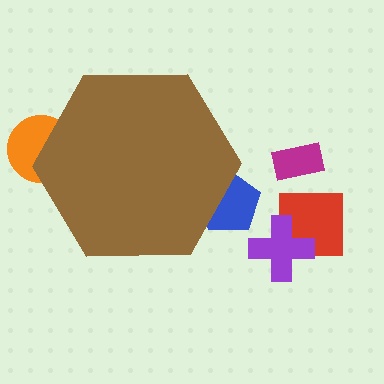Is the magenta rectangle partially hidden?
No, the magenta rectangle is fully visible.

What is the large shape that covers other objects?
A brown hexagon.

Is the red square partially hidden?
No, the red square is fully visible.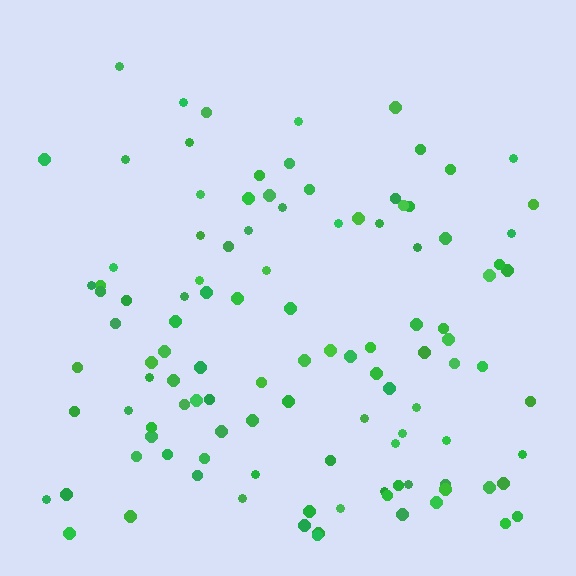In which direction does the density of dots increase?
From top to bottom, with the bottom side densest.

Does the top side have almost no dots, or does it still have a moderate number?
Still a moderate number, just noticeably fewer than the bottom.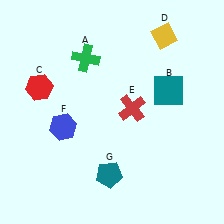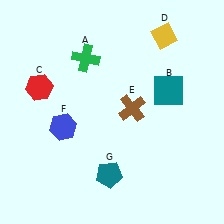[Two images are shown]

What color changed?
The cross (E) changed from red in Image 1 to brown in Image 2.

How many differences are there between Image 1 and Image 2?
There is 1 difference between the two images.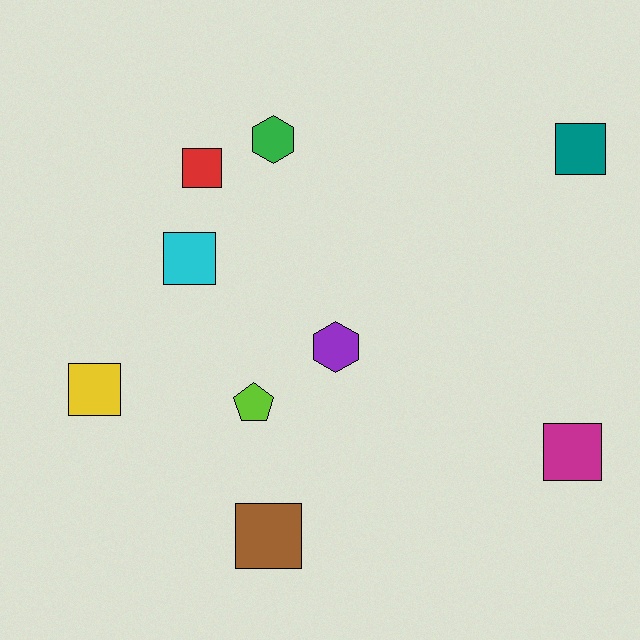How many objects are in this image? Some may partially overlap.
There are 9 objects.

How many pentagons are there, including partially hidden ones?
There is 1 pentagon.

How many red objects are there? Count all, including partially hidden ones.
There is 1 red object.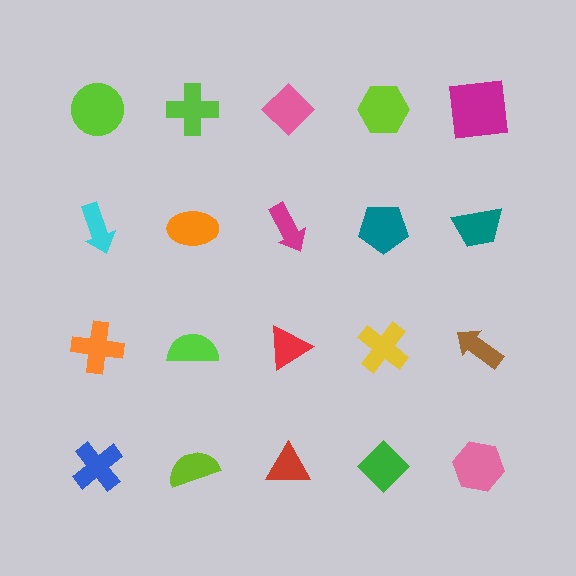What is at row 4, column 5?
A pink hexagon.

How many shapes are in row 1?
5 shapes.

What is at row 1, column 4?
A lime hexagon.